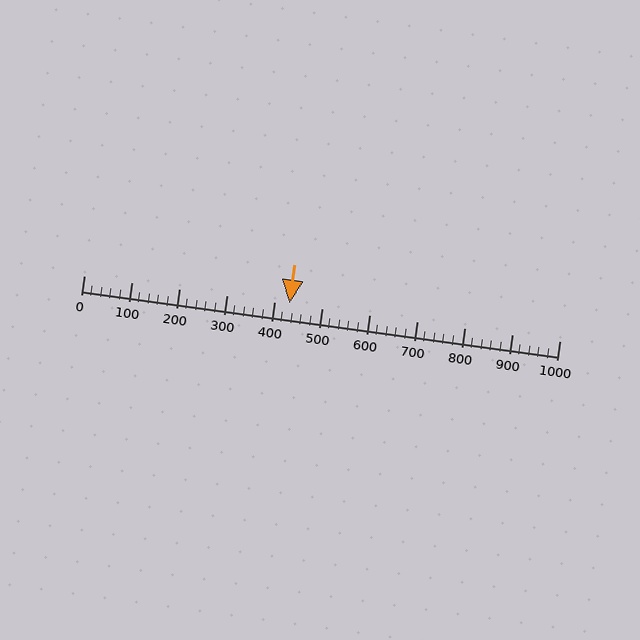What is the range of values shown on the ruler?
The ruler shows values from 0 to 1000.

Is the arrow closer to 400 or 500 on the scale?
The arrow is closer to 400.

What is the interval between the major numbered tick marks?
The major tick marks are spaced 100 units apart.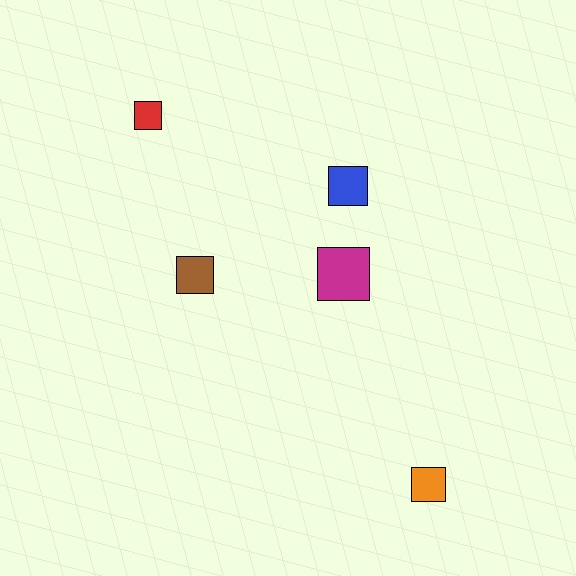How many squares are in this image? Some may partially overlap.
There are 5 squares.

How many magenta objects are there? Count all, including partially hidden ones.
There is 1 magenta object.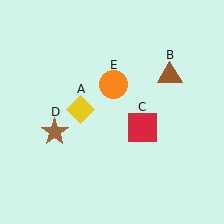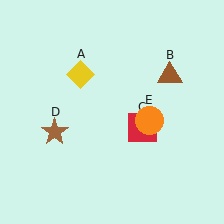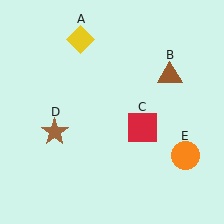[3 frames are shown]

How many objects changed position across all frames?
2 objects changed position: yellow diamond (object A), orange circle (object E).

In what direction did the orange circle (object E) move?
The orange circle (object E) moved down and to the right.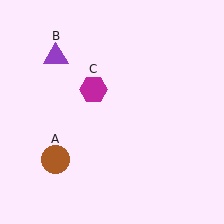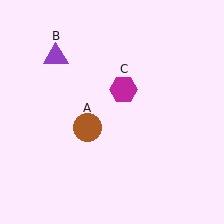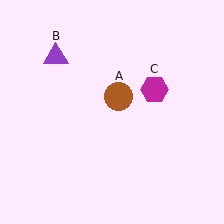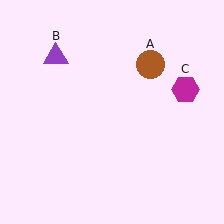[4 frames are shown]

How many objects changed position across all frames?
2 objects changed position: brown circle (object A), magenta hexagon (object C).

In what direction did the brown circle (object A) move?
The brown circle (object A) moved up and to the right.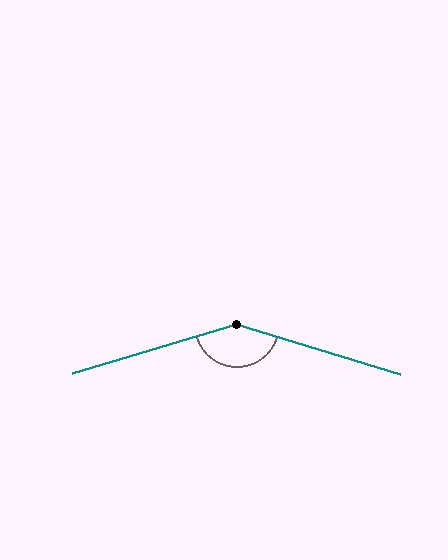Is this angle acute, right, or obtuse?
It is obtuse.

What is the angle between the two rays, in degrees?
Approximately 146 degrees.